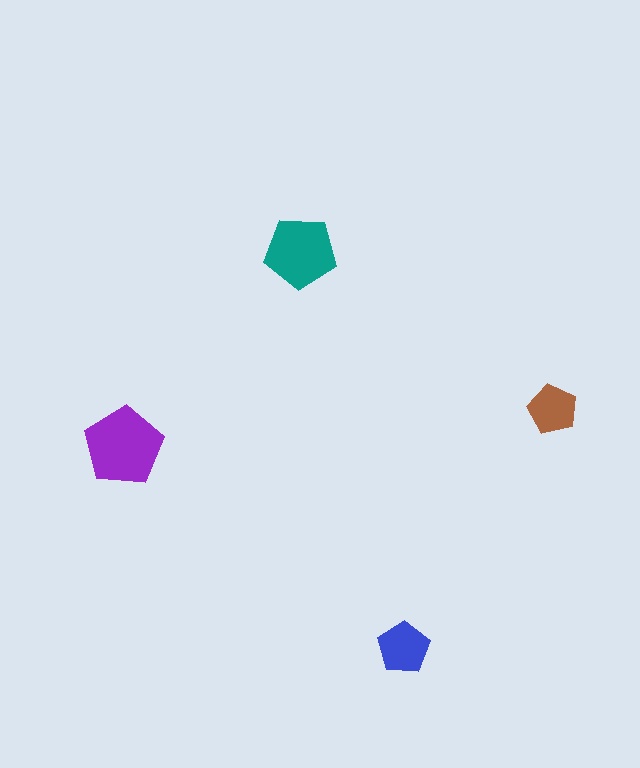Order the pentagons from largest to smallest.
the purple one, the teal one, the blue one, the brown one.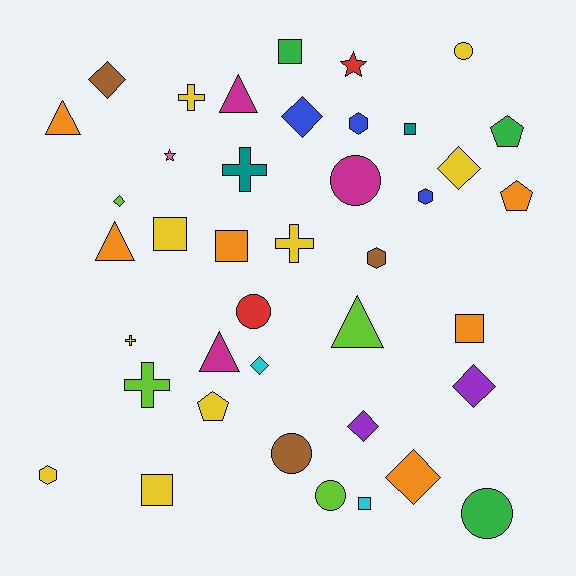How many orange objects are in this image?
There are 6 orange objects.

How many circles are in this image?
There are 6 circles.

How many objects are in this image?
There are 40 objects.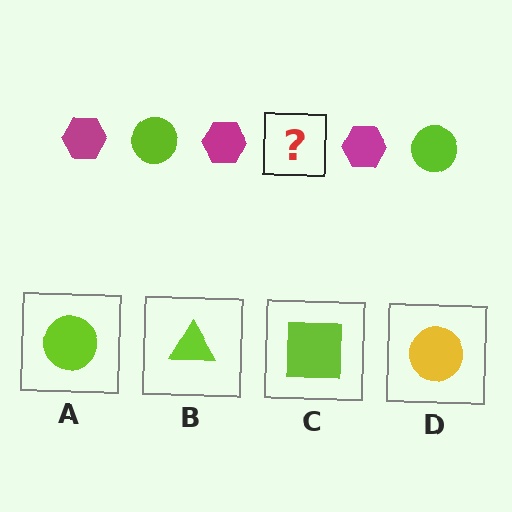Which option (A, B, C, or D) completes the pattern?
A.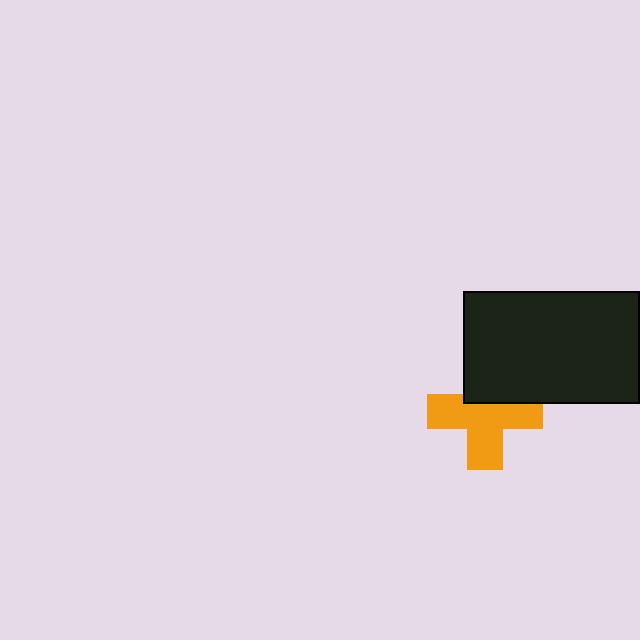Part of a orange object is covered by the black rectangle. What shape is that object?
It is a cross.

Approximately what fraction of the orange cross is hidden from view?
Roughly 32% of the orange cross is hidden behind the black rectangle.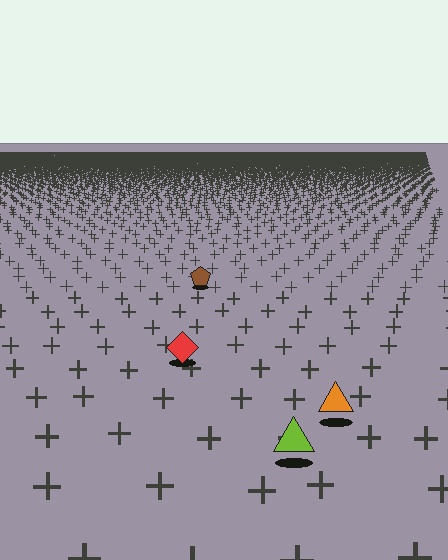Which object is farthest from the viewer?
The brown pentagon is farthest from the viewer. It appears smaller and the ground texture around it is denser.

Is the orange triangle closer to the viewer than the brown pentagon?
Yes. The orange triangle is closer — you can tell from the texture gradient: the ground texture is coarser near it.